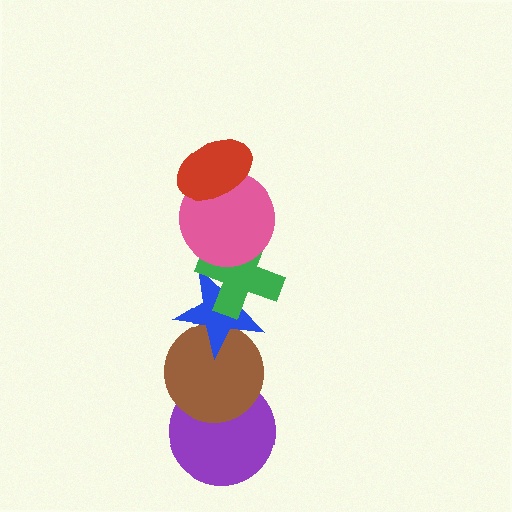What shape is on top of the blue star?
The green cross is on top of the blue star.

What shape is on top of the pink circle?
The red ellipse is on top of the pink circle.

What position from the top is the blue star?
The blue star is 4th from the top.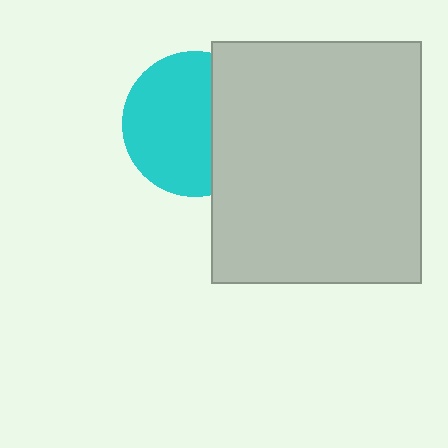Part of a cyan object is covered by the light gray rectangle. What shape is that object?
It is a circle.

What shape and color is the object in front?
The object in front is a light gray rectangle.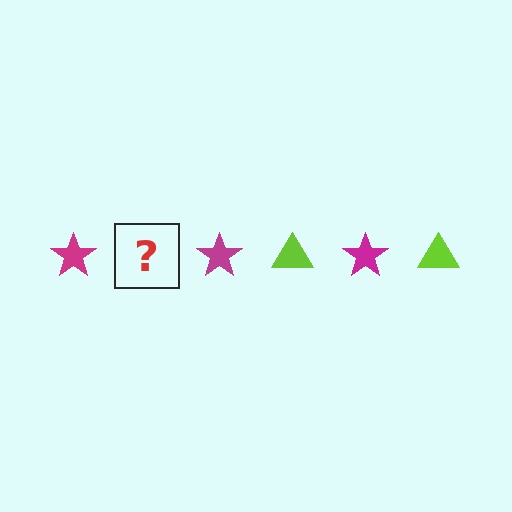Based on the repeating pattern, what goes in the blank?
The blank should be a lime triangle.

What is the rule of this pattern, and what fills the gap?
The rule is that the pattern alternates between magenta star and lime triangle. The gap should be filled with a lime triangle.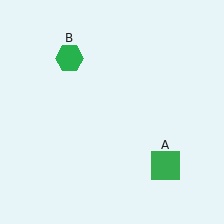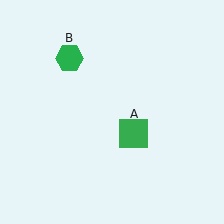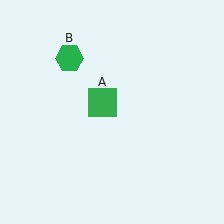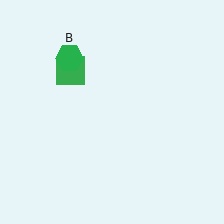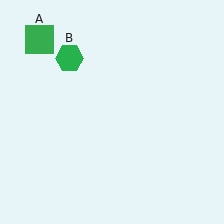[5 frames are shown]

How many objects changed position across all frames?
1 object changed position: green square (object A).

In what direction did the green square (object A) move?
The green square (object A) moved up and to the left.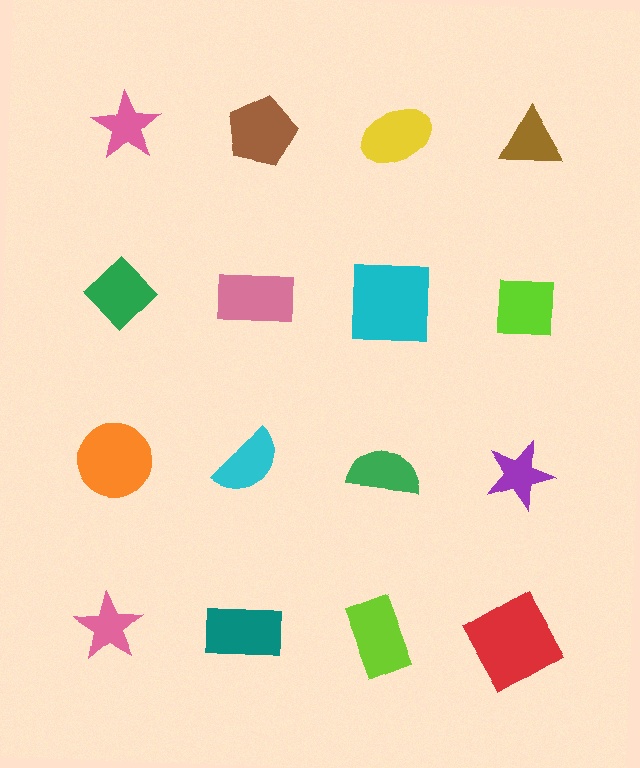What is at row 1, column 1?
A pink star.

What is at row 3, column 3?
A green semicircle.